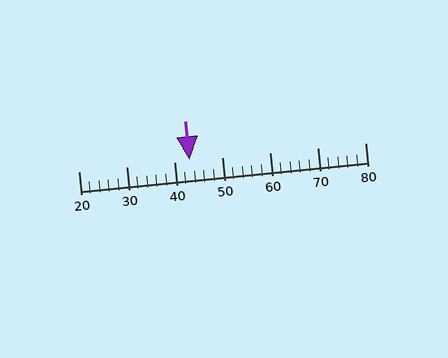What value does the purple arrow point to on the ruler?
The purple arrow points to approximately 43.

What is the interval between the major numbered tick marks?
The major tick marks are spaced 10 units apart.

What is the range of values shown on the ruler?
The ruler shows values from 20 to 80.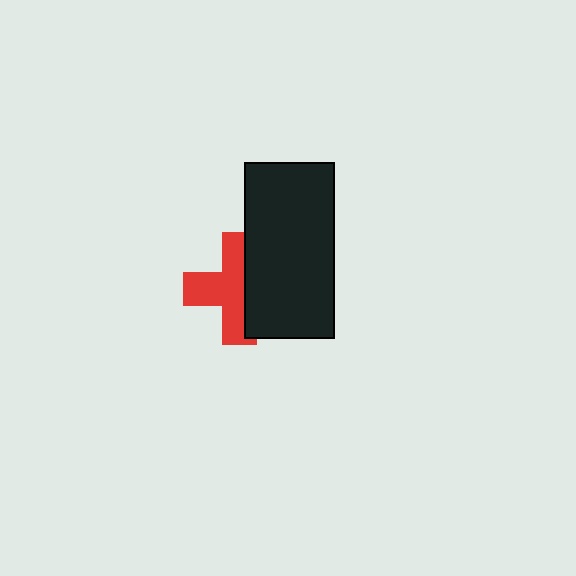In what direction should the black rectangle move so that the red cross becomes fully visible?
The black rectangle should move right. That is the shortest direction to clear the overlap and leave the red cross fully visible.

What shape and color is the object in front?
The object in front is a black rectangle.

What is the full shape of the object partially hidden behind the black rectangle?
The partially hidden object is a red cross.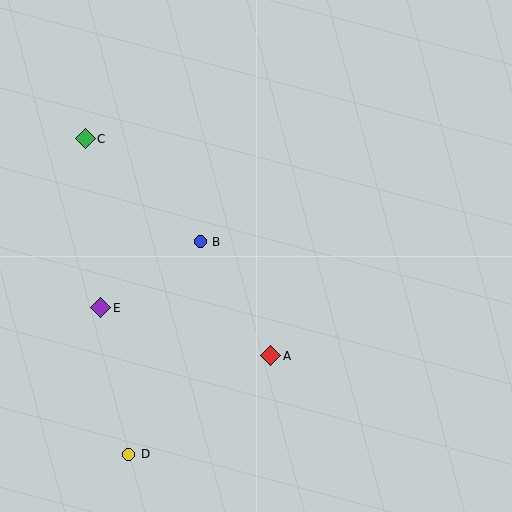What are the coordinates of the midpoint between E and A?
The midpoint between E and A is at (186, 332).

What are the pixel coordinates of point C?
Point C is at (85, 139).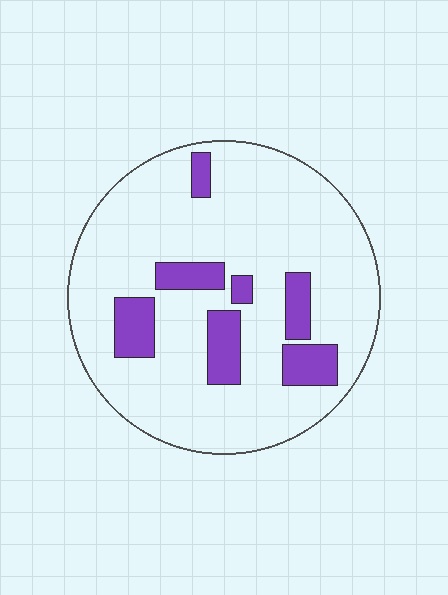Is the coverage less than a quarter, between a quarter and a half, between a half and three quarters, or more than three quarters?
Less than a quarter.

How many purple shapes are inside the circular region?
7.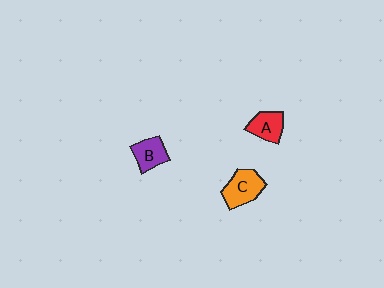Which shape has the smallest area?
Shape A (red).